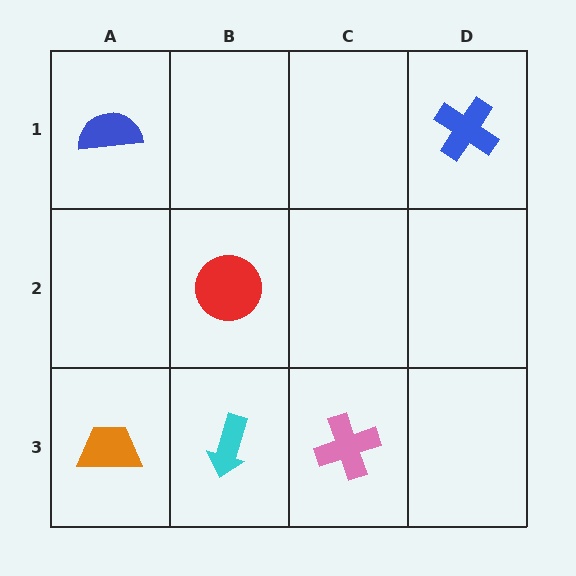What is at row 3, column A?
An orange trapezoid.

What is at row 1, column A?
A blue semicircle.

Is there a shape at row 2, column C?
No, that cell is empty.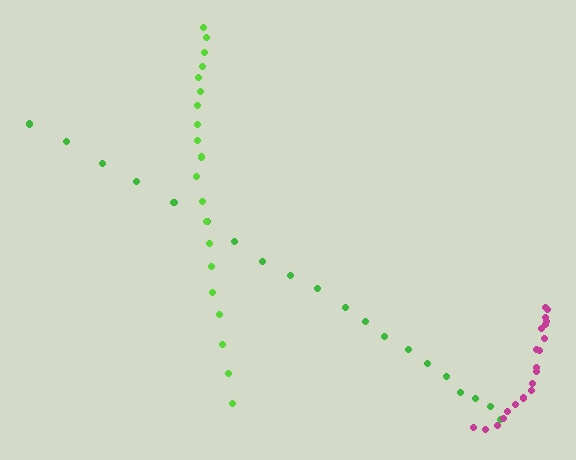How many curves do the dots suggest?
There are 3 distinct paths.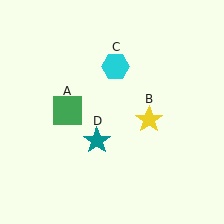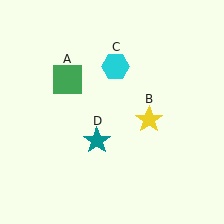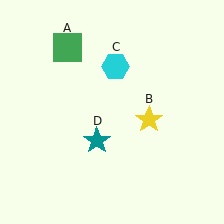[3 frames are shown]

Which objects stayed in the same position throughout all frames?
Yellow star (object B) and cyan hexagon (object C) and teal star (object D) remained stationary.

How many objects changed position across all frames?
1 object changed position: green square (object A).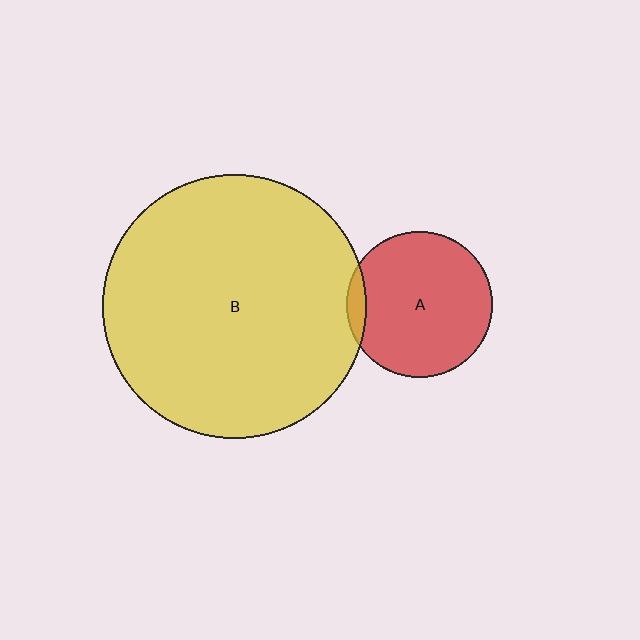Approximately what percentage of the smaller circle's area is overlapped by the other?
Approximately 5%.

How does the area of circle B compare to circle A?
Approximately 3.3 times.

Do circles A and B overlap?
Yes.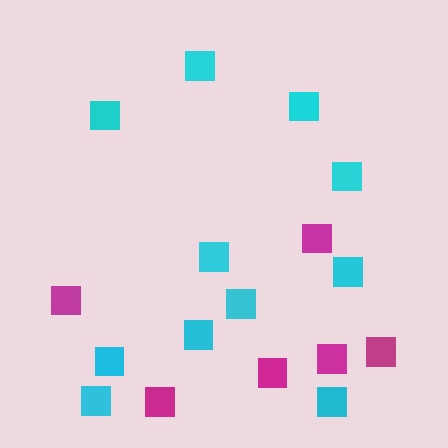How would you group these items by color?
There are 2 groups: one group of magenta squares (6) and one group of cyan squares (11).